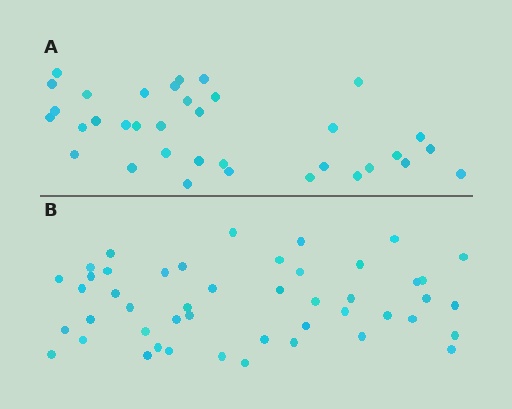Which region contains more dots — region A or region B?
Region B (the bottom region) has more dots.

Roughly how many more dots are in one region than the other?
Region B has roughly 12 or so more dots than region A.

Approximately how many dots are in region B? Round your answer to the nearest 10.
About 50 dots. (The exact count is 47, which rounds to 50.)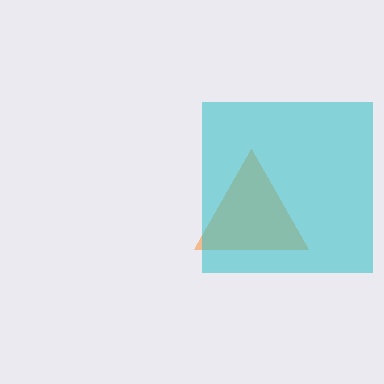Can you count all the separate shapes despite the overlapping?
Yes, there are 2 separate shapes.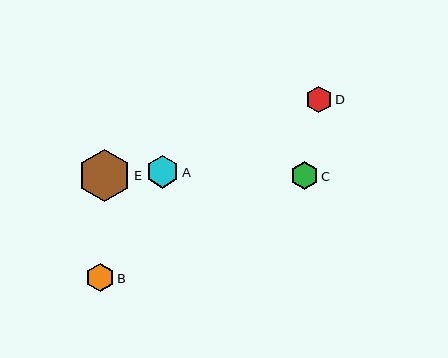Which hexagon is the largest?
Hexagon E is the largest with a size of approximately 52 pixels.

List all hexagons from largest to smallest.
From largest to smallest: E, A, B, C, D.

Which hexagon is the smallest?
Hexagon D is the smallest with a size of approximately 26 pixels.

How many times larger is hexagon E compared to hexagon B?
Hexagon E is approximately 1.9 times the size of hexagon B.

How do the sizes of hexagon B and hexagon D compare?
Hexagon B and hexagon D are approximately the same size.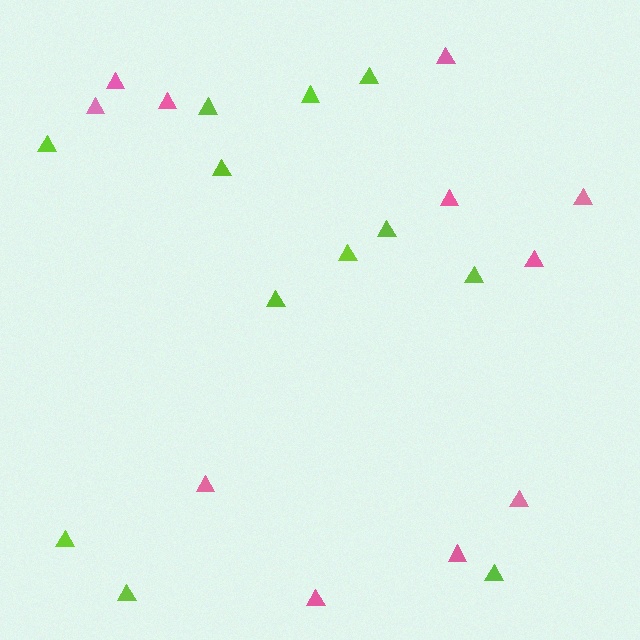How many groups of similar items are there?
There are 2 groups: one group of lime triangles (12) and one group of pink triangles (11).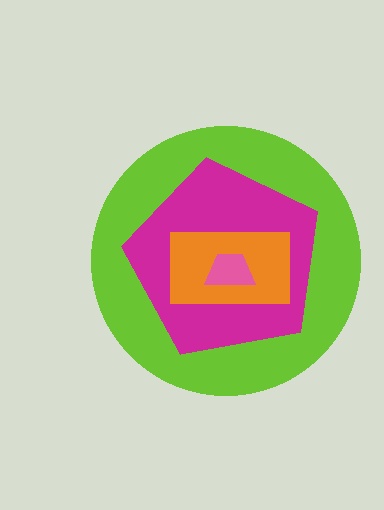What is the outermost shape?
The lime circle.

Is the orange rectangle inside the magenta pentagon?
Yes.